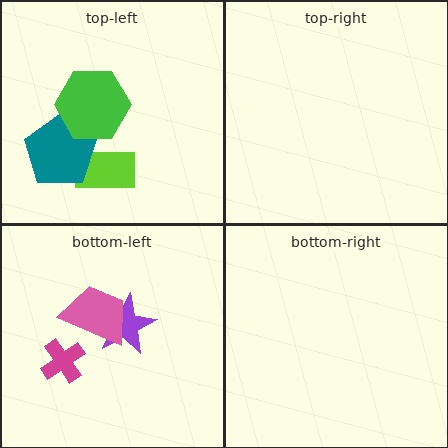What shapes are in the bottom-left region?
The purple star, the magenta cross, the pink trapezoid.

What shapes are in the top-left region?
The lime rectangle, the teal pentagon, the green hexagon.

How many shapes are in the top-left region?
3.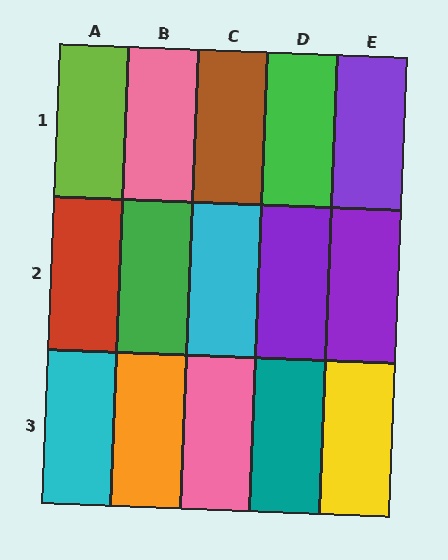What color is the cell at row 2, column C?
Cyan.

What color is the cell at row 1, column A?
Lime.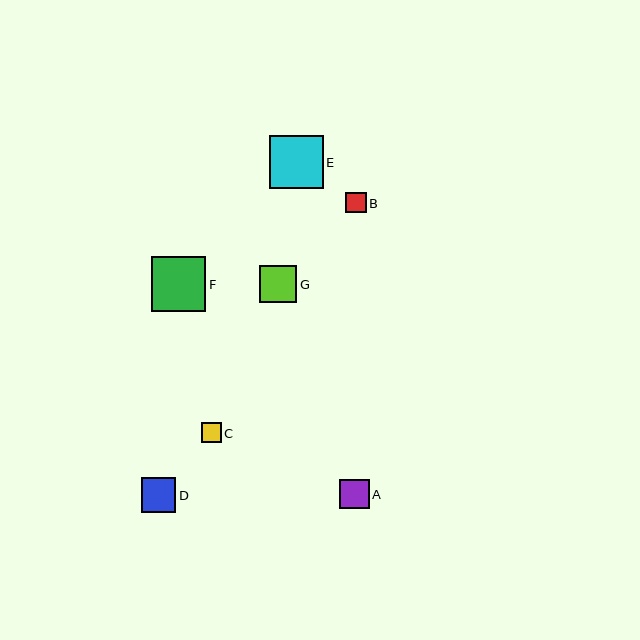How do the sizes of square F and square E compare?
Square F and square E are approximately the same size.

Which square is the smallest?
Square C is the smallest with a size of approximately 20 pixels.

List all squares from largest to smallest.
From largest to smallest: F, E, G, D, A, B, C.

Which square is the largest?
Square F is the largest with a size of approximately 55 pixels.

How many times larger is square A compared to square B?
Square A is approximately 1.5 times the size of square B.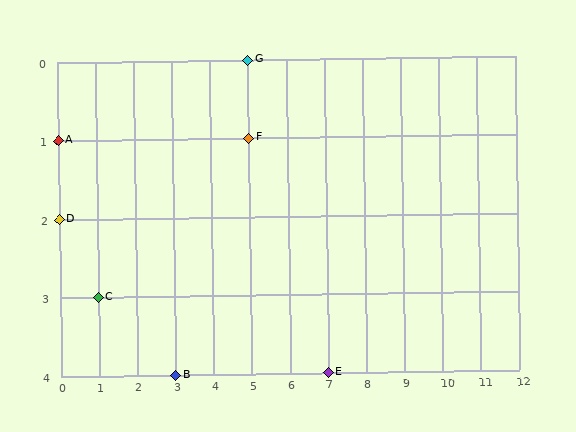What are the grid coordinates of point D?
Point D is at grid coordinates (0, 2).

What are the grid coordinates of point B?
Point B is at grid coordinates (3, 4).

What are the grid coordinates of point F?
Point F is at grid coordinates (5, 1).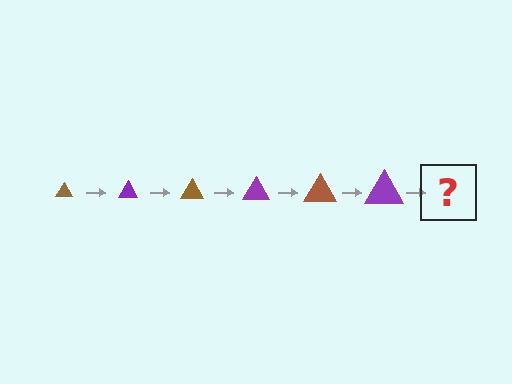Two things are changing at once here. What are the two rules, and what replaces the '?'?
The two rules are that the triangle grows larger each step and the color cycles through brown and purple. The '?' should be a brown triangle, larger than the previous one.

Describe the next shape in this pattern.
It should be a brown triangle, larger than the previous one.